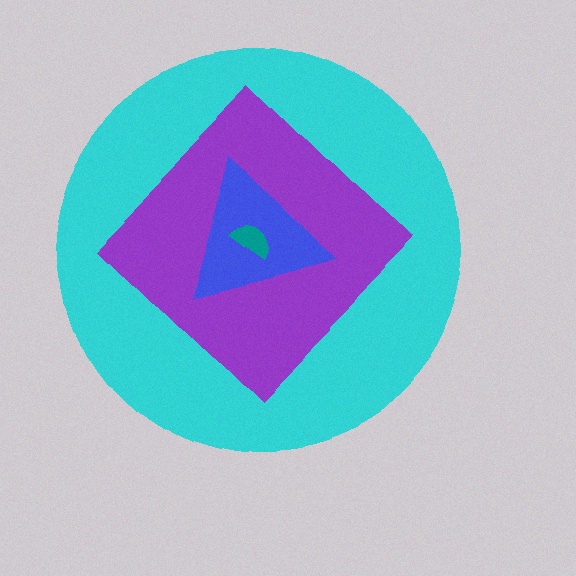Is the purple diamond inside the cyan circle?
Yes.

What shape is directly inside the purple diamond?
The blue triangle.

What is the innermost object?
The teal semicircle.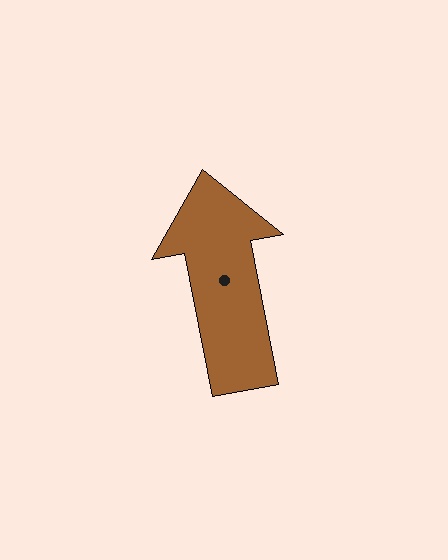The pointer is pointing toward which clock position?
Roughly 12 o'clock.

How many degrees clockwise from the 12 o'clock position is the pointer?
Approximately 349 degrees.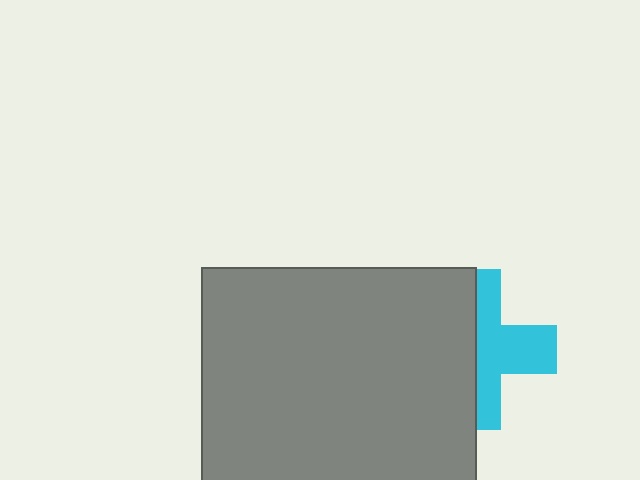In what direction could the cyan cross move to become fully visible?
The cyan cross could move right. That would shift it out from behind the gray rectangle entirely.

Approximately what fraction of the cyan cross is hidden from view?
Roughly 51% of the cyan cross is hidden behind the gray rectangle.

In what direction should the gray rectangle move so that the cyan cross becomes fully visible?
The gray rectangle should move left. That is the shortest direction to clear the overlap and leave the cyan cross fully visible.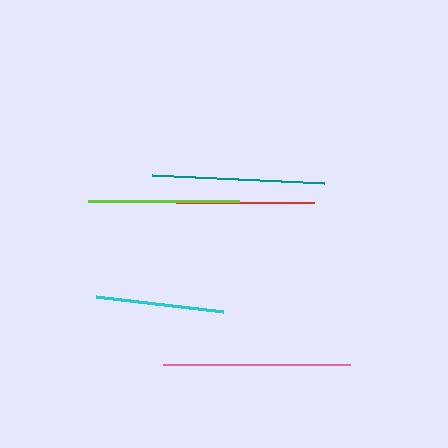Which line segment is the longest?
The pink line is the longest at approximately 187 pixels.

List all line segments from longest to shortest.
From longest to shortest: pink, teal, lime, red, cyan.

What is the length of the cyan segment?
The cyan segment is approximately 128 pixels long.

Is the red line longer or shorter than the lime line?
The lime line is longer than the red line.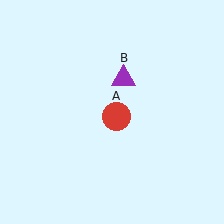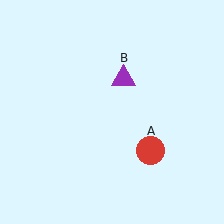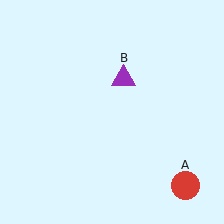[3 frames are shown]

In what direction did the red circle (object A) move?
The red circle (object A) moved down and to the right.